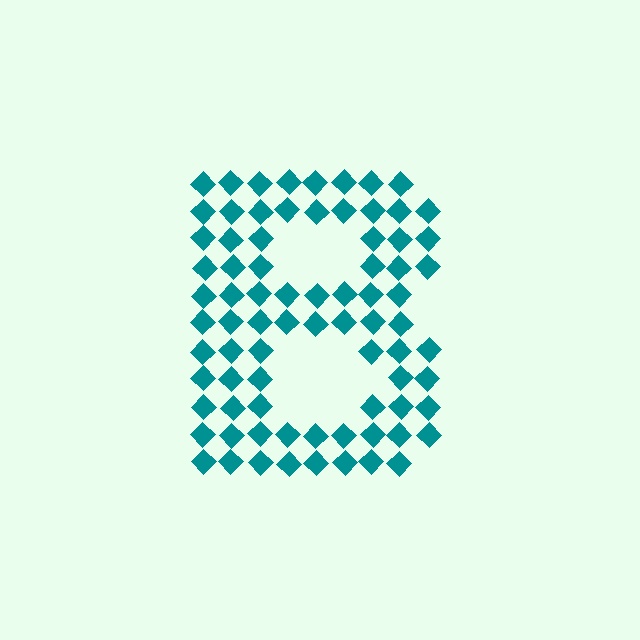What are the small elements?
The small elements are diamonds.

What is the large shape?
The large shape is the letter B.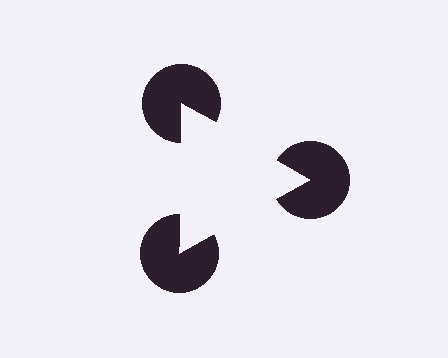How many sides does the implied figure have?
3 sides.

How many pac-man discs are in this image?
There are 3 — one at each vertex of the illusory triangle.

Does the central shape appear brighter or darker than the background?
It typically appears slightly brighter than the background, even though no actual brightness change is drawn.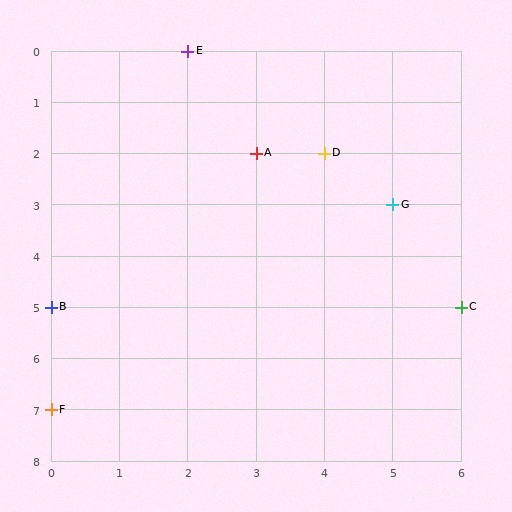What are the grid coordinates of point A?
Point A is at grid coordinates (3, 2).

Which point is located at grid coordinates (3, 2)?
Point A is at (3, 2).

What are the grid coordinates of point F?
Point F is at grid coordinates (0, 7).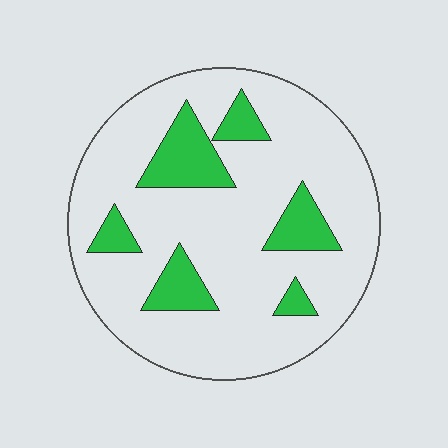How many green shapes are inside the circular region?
6.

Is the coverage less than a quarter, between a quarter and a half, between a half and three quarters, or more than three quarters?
Less than a quarter.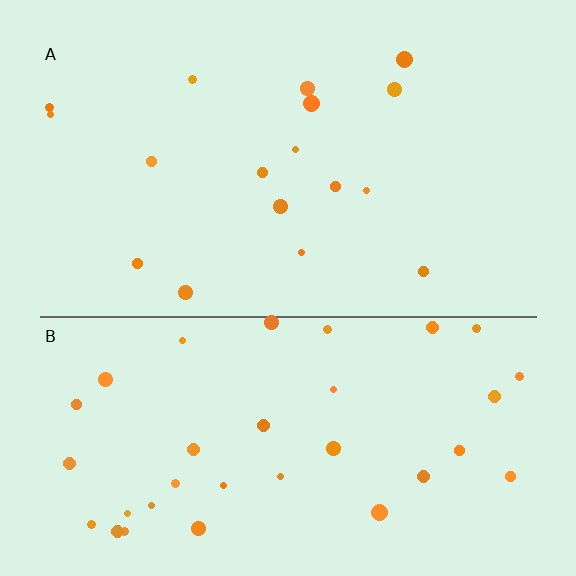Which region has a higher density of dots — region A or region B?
B (the bottom).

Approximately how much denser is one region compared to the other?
Approximately 2.0× — region B over region A.